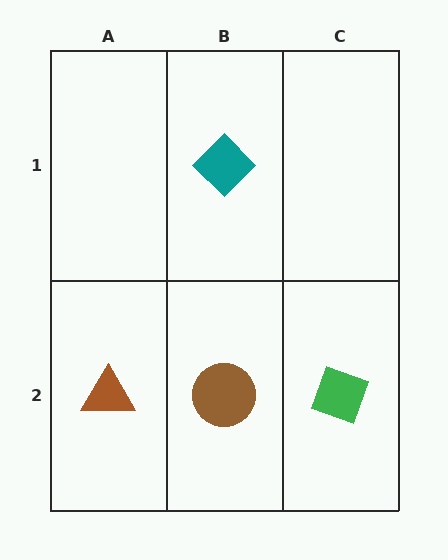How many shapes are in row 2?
3 shapes.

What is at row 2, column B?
A brown circle.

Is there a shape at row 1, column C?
No, that cell is empty.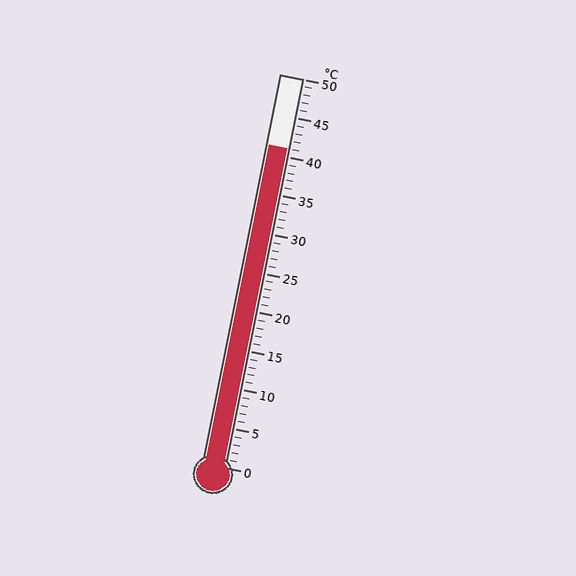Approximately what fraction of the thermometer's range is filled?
The thermometer is filled to approximately 80% of its range.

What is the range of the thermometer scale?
The thermometer scale ranges from 0°C to 50°C.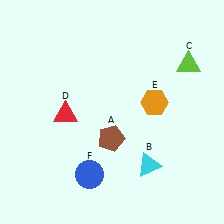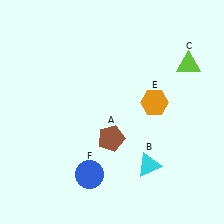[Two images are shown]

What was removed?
The red triangle (D) was removed in Image 2.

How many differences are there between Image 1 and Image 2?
There is 1 difference between the two images.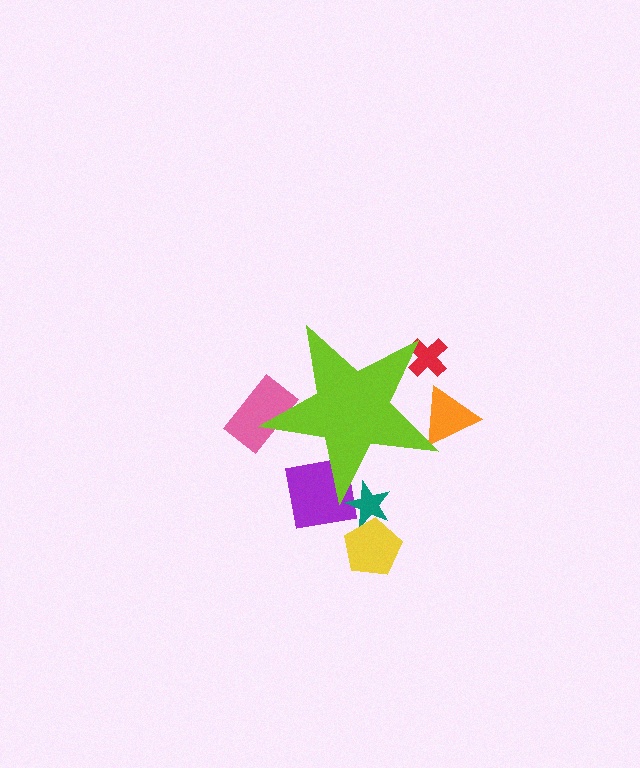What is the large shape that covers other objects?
A lime star.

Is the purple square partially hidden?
Yes, the purple square is partially hidden behind the lime star.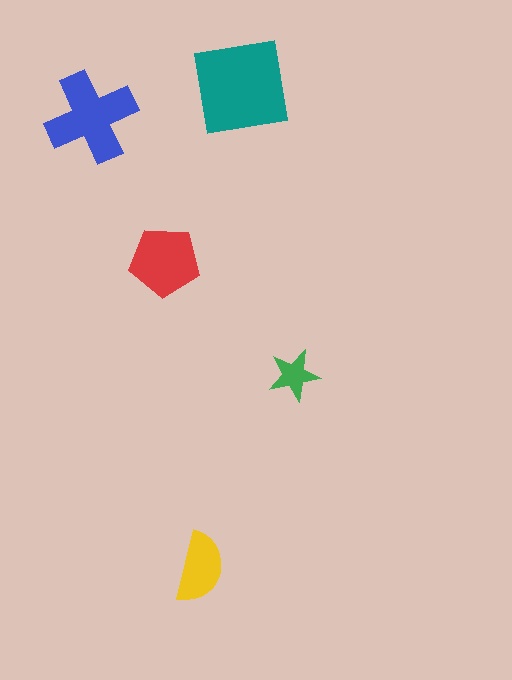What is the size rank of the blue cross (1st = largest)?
2nd.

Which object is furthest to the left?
The blue cross is leftmost.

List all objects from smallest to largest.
The green star, the yellow semicircle, the red pentagon, the blue cross, the teal square.